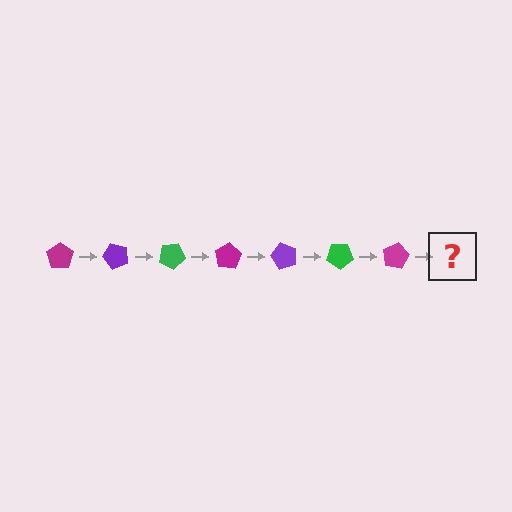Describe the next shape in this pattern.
It should be a purple pentagon, rotated 350 degrees from the start.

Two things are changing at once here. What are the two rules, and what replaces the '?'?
The two rules are that it rotates 50 degrees each step and the color cycles through magenta, purple, and green. The '?' should be a purple pentagon, rotated 350 degrees from the start.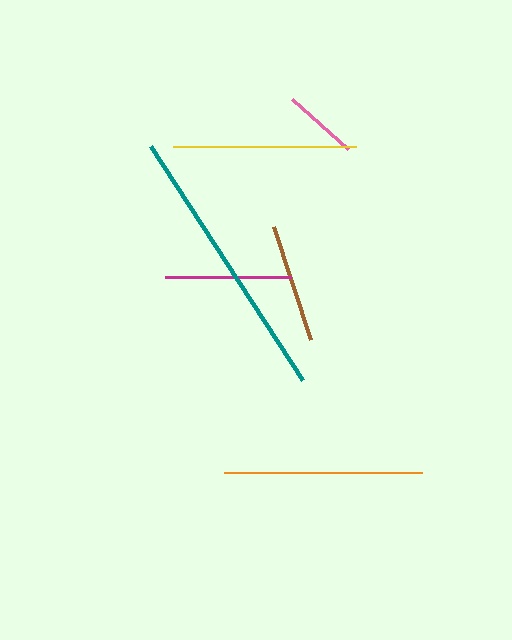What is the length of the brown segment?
The brown segment is approximately 119 pixels long.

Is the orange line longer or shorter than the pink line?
The orange line is longer than the pink line.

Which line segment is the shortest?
The pink line is the shortest at approximately 76 pixels.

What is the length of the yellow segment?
The yellow segment is approximately 183 pixels long.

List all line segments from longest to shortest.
From longest to shortest: teal, orange, yellow, magenta, brown, pink.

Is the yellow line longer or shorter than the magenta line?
The yellow line is longer than the magenta line.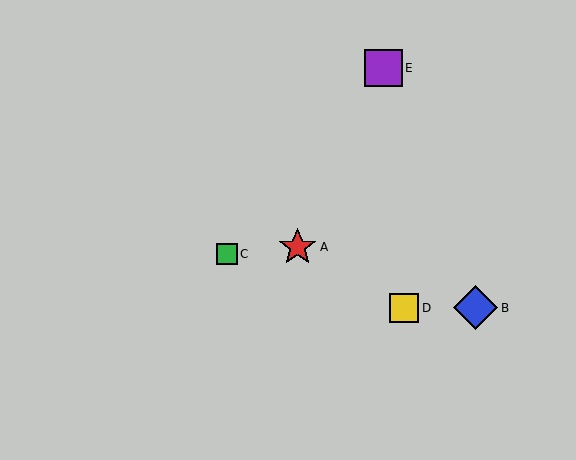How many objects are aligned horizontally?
2 objects (B, D) are aligned horizontally.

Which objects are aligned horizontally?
Objects B, D are aligned horizontally.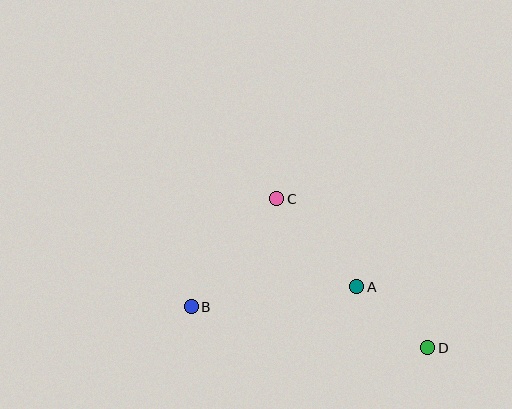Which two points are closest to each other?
Points A and D are closest to each other.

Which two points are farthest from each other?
Points B and D are farthest from each other.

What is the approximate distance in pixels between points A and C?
The distance between A and C is approximately 119 pixels.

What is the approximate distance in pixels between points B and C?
The distance between B and C is approximately 138 pixels.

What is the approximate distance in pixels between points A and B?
The distance between A and B is approximately 167 pixels.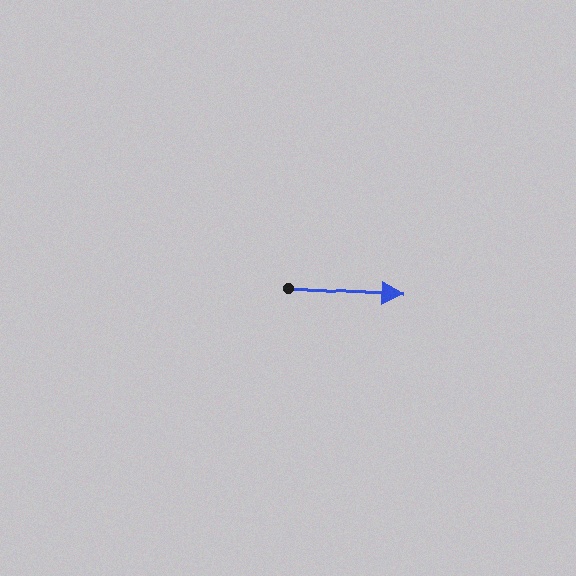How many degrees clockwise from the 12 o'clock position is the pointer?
Approximately 93 degrees.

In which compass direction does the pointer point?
East.